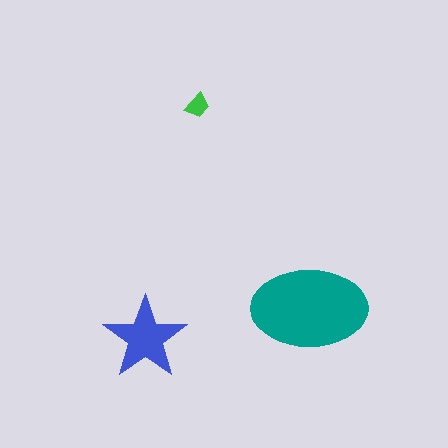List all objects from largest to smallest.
The teal ellipse, the blue star, the green trapezoid.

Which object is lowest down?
The blue star is bottommost.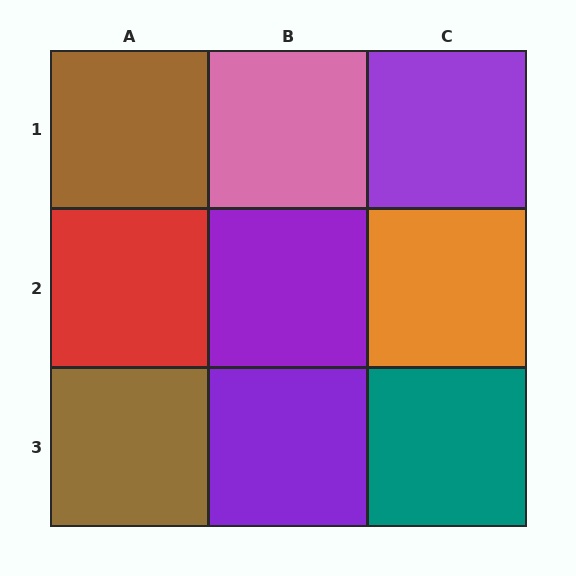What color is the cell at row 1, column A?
Brown.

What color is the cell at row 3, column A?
Brown.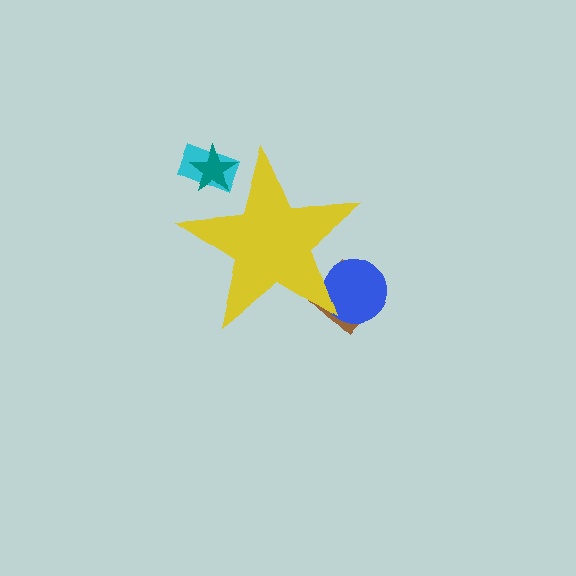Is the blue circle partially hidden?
Yes, the blue circle is partially hidden behind the yellow star.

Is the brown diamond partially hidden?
Yes, the brown diamond is partially hidden behind the yellow star.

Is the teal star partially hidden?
Yes, the teal star is partially hidden behind the yellow star.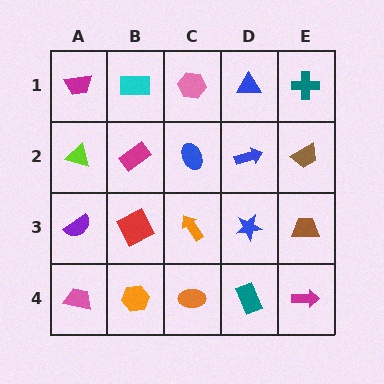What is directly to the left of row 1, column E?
A blue triangle.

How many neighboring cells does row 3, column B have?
4.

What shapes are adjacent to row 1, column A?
A lime triangle (row 2, column A), a cyan rectangle (row 1, column B).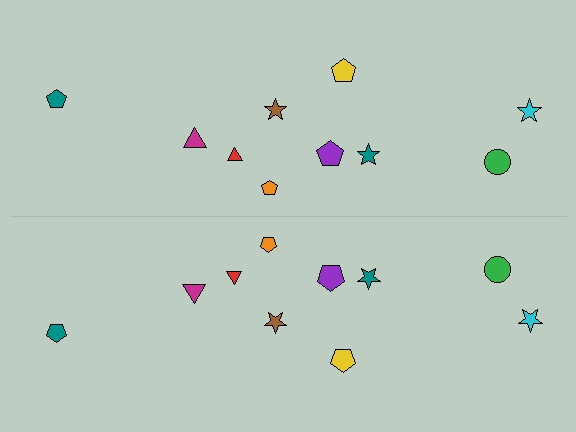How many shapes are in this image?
There are 20 shapes in this image.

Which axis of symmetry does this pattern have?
The pattern has a horizontal axis of symmetry running through the center of the image.